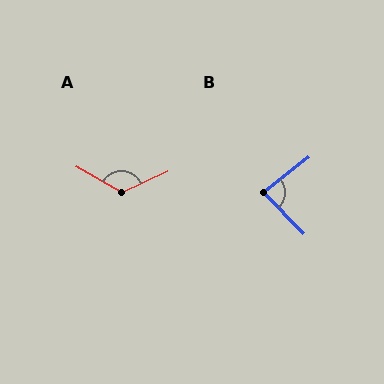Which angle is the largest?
A, at approximately 125 degrees.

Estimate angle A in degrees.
Approximately 125 degrees.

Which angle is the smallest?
B, at approximately 83 degrees.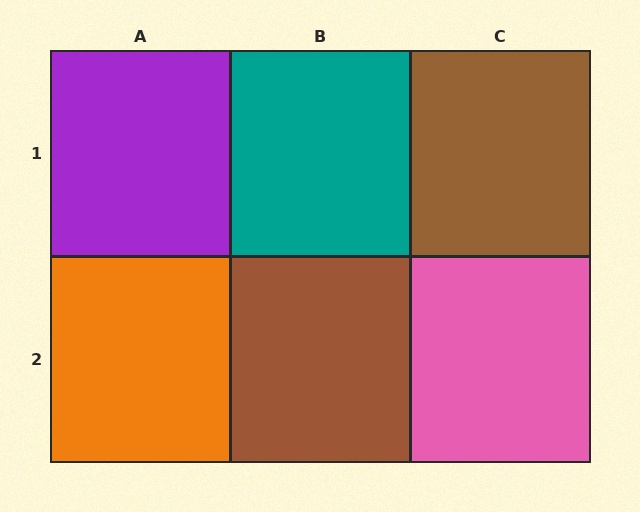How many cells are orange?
1 cell is orange.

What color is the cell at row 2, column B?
Brown.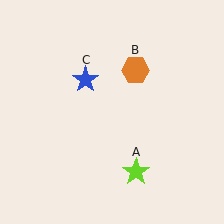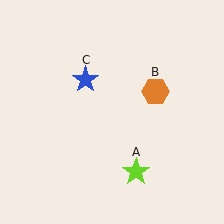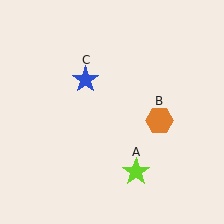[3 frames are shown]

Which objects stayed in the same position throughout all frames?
Lime star (object A) and blue star (object C) remained stationary.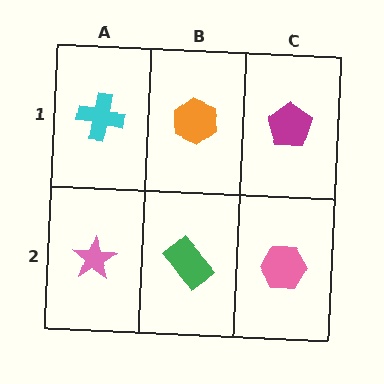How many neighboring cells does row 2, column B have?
3.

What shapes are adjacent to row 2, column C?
A magenta pentagon (row 1, column C), a green rectangle (row 2, column B).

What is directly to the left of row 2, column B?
A pink star.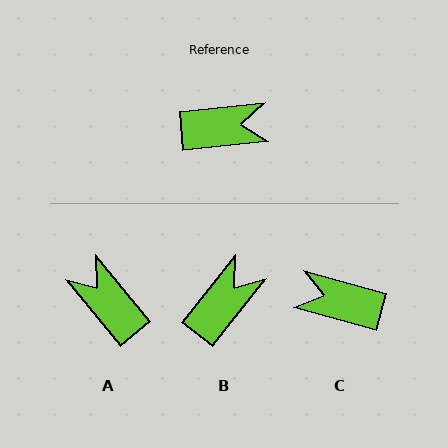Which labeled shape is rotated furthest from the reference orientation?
C, about 159 degrees away.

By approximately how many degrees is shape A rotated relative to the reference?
Approximately 124 degrees counter-clockwise.